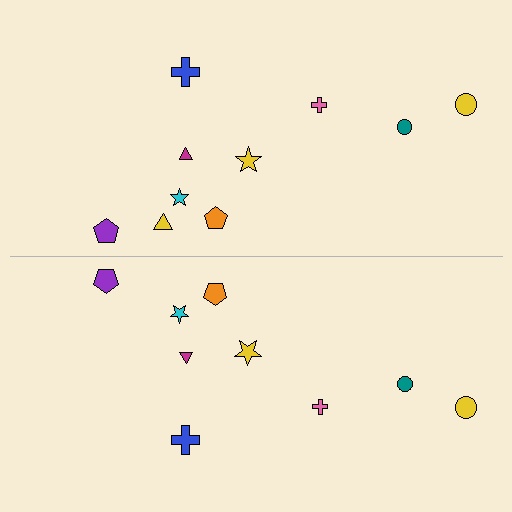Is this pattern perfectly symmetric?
No, the pattern is not perfectly symmetric. A yellow triangle is missing from the bottom side.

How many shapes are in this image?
There are 19 shapes in this image.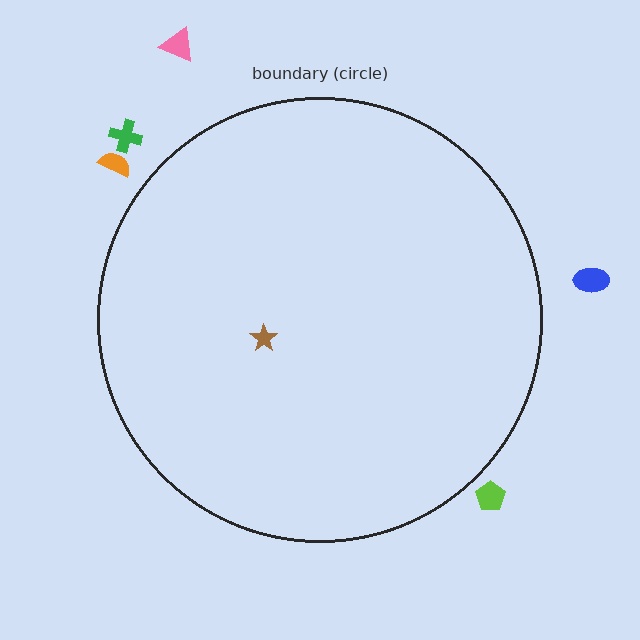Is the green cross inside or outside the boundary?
Outside.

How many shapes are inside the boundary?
1 inside, 5 outside.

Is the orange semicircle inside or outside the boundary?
Outside.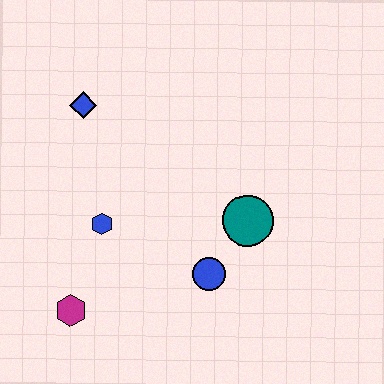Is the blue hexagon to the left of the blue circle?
Yes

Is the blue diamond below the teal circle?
No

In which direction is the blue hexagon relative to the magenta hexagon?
The blue hexagon is above the magenta hexagon.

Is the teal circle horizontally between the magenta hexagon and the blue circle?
No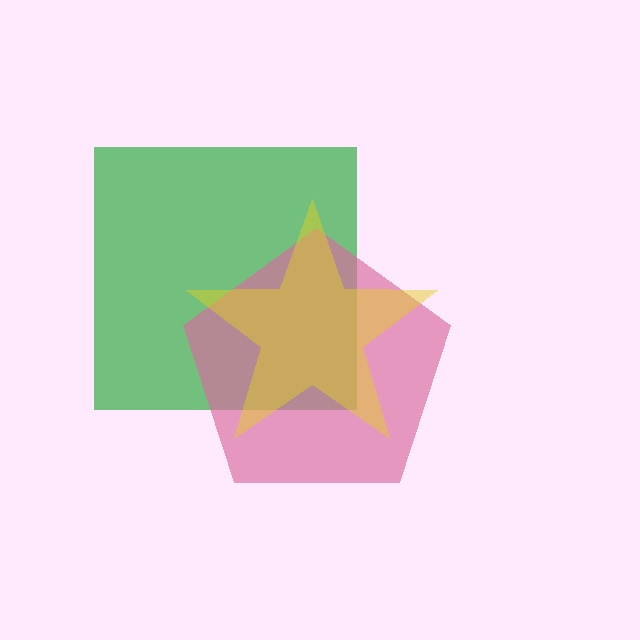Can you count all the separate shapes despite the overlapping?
Yes, there are 3 separate shapes.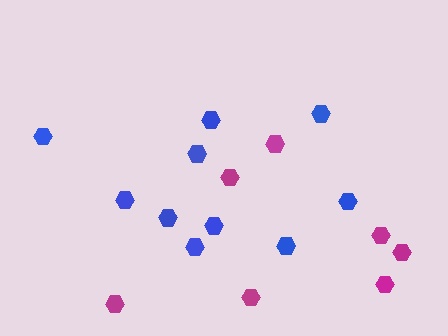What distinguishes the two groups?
There are 2 groups: one group of magenta hexagons (7) and one group of blue hexagons (10).